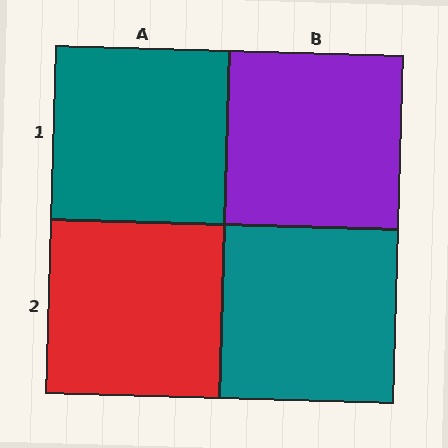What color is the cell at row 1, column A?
Teal.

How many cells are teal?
2 cells are teal.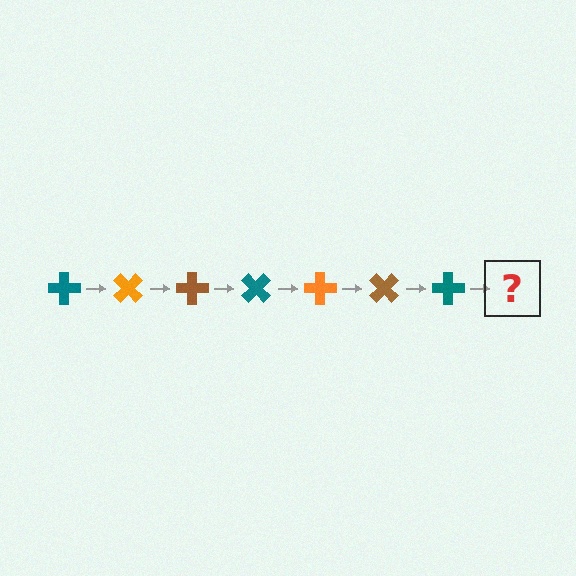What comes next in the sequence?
The next element should be an orange cross, rotated 315 degrees from the start.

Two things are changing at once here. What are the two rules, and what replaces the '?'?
The two rules are that it rotates 45 degrees each step and the color cycles through teal, orange, and brown. The '?' should be an orange cross, rotated 315 degrees from the start.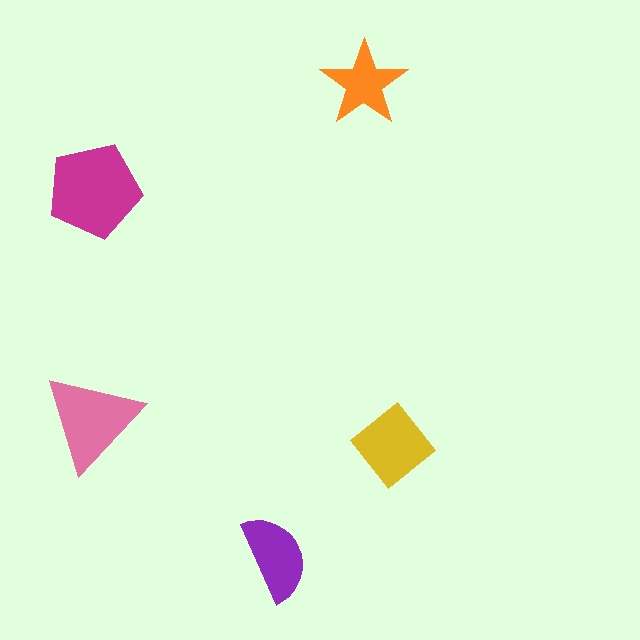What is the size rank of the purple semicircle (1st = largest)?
4th.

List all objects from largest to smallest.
The magenta pentagon, the pink triangle, the yellow diamond, the purple semicircle, the orange star.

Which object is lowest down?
The purple semicircle is bottommost.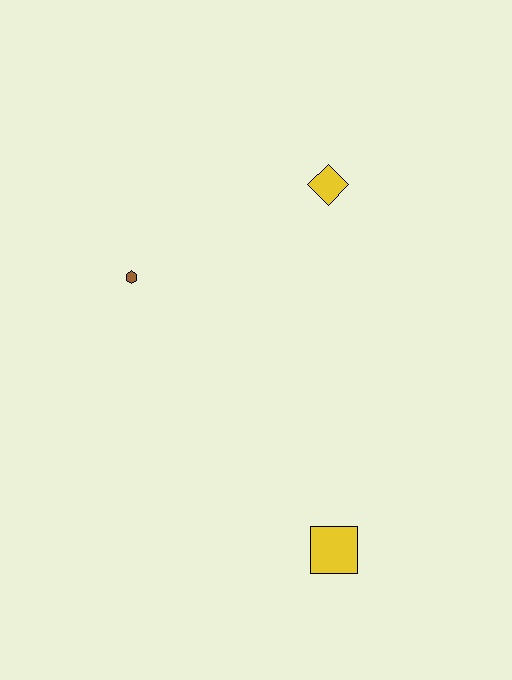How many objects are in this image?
There are 3 objects.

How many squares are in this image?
There is 1 square.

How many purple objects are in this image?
There are no purple objects.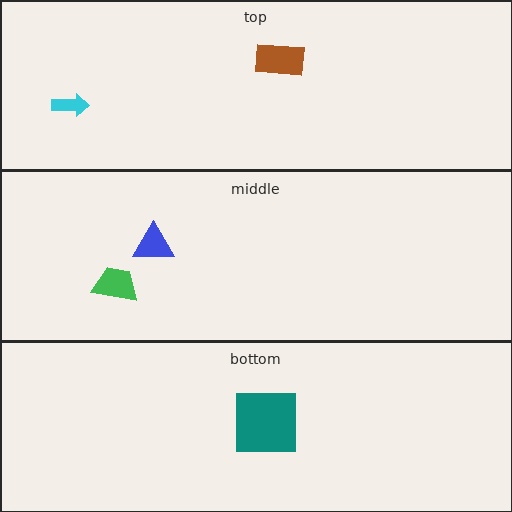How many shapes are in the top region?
2.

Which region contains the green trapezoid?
The middle region.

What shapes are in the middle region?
The blue triangle, the green trapezoid.